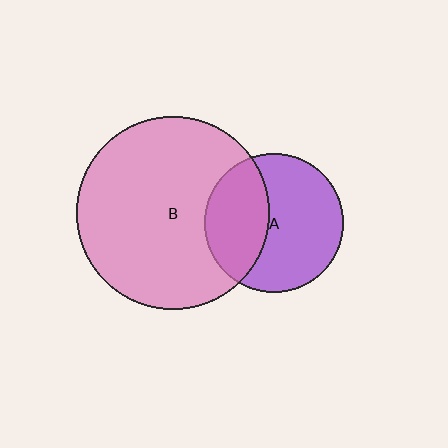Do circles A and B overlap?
Yes.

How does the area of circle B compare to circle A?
Approximately 1.9 times.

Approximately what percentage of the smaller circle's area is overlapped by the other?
Approximately 40%.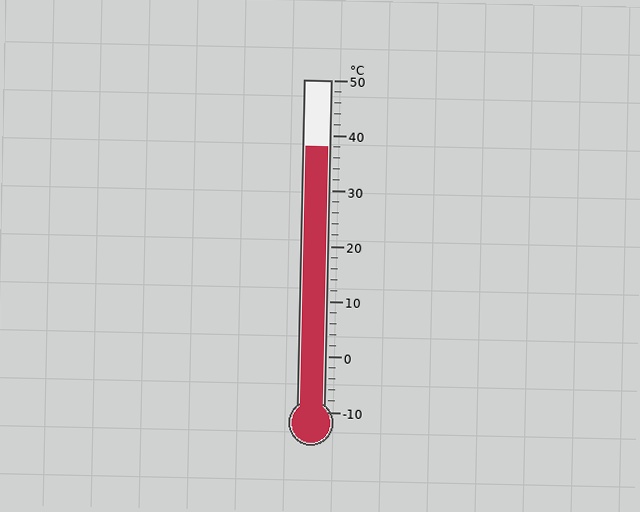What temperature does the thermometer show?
The thermometer shows approximately 38°C.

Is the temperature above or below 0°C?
The temperature is above 0°C.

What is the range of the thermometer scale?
The thermometer scale ranges from -10°C to 50°C.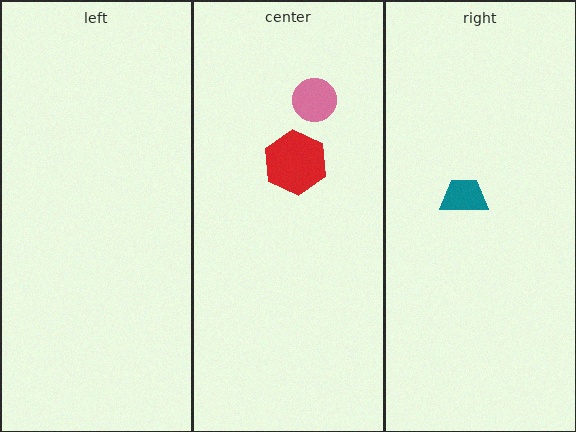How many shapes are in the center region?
2.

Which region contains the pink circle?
The center region.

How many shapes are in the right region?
1.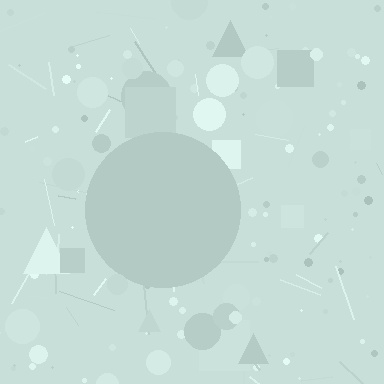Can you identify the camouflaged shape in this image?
The camouflaged shape is a circle.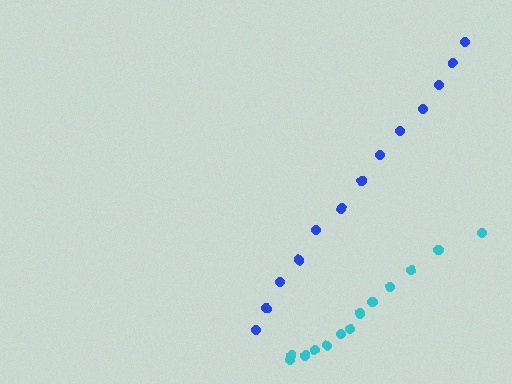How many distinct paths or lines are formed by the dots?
There are 2 distinct paths.